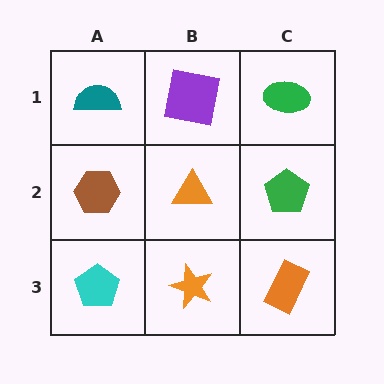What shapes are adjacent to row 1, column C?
A green pentagon (row 2, column C), a purple square (row 1, column B).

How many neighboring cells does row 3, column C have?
2.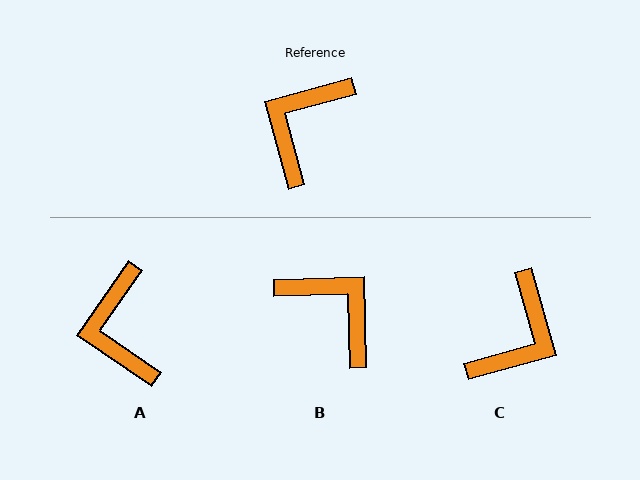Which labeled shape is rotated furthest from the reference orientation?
C, about 180 degrees away.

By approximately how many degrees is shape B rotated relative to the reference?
Approximately 104 degrees clockwise.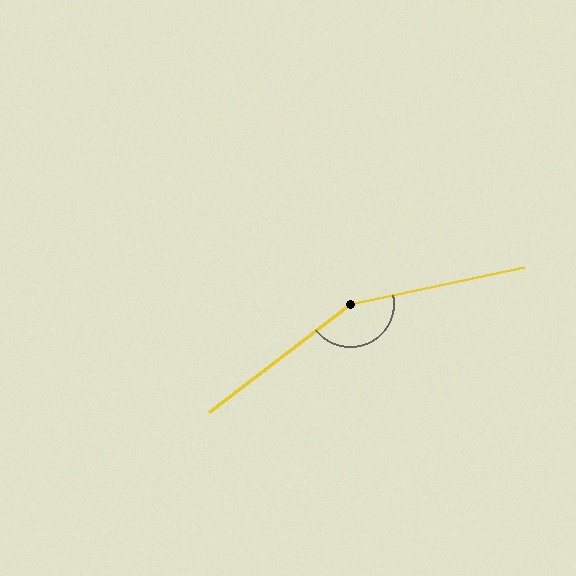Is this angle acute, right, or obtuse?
It is obtuse.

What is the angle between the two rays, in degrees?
Approximately 154 degrees.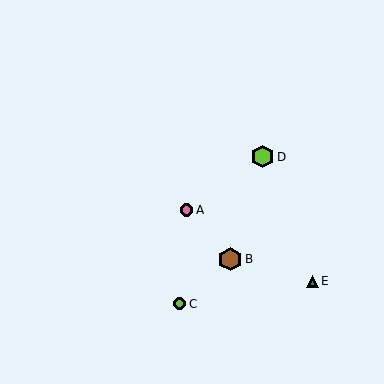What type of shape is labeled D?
Shape D is a lime hexagon.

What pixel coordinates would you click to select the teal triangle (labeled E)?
Click at (312, 281) to select the teal triangle E.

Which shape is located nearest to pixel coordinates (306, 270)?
The teal triangle (labeled E) at (312, 281) is nearest to that location.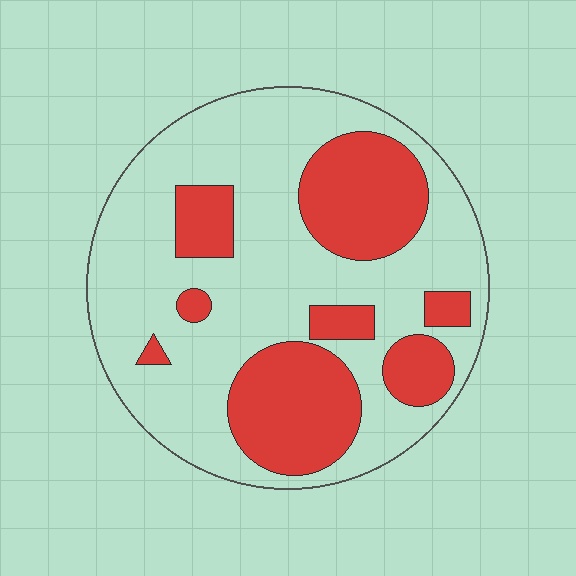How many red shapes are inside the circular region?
8.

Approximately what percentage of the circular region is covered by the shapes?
Approximately 35%.